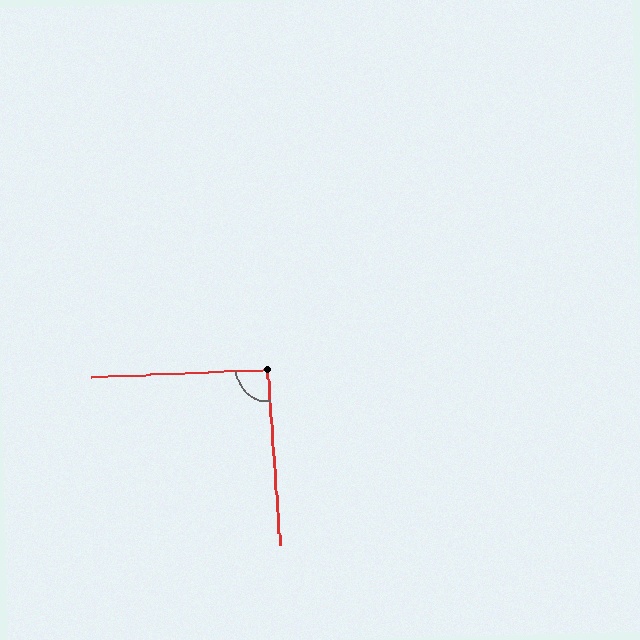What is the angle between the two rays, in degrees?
Approximately 91 degrees.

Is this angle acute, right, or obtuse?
It is approximately a right angle.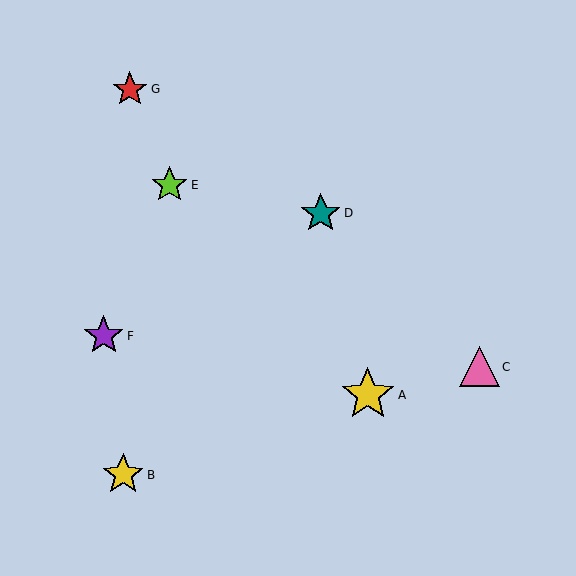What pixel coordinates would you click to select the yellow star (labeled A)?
Click at (368, 395) to select the yellow star A.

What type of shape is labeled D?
Shape D is a teal star.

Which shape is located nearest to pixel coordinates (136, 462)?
The yellow star (labeled B) at (123, 475) is nearest to that location.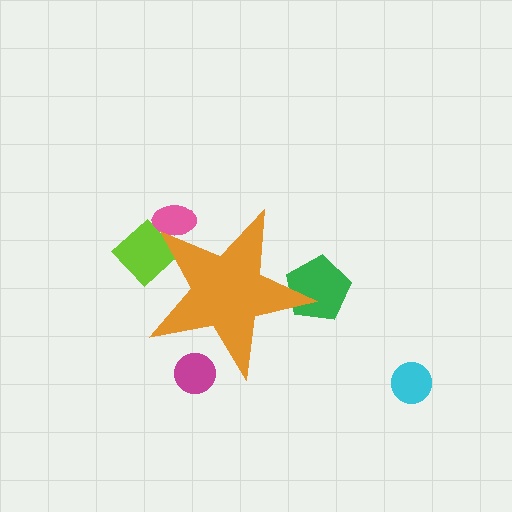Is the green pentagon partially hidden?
Yes, the green pentagon is partially hidden behind the orange star.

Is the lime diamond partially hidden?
Yes, the lime diamond is partially hidden behind the orange star.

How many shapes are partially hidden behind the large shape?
4 shapes are partially hidden.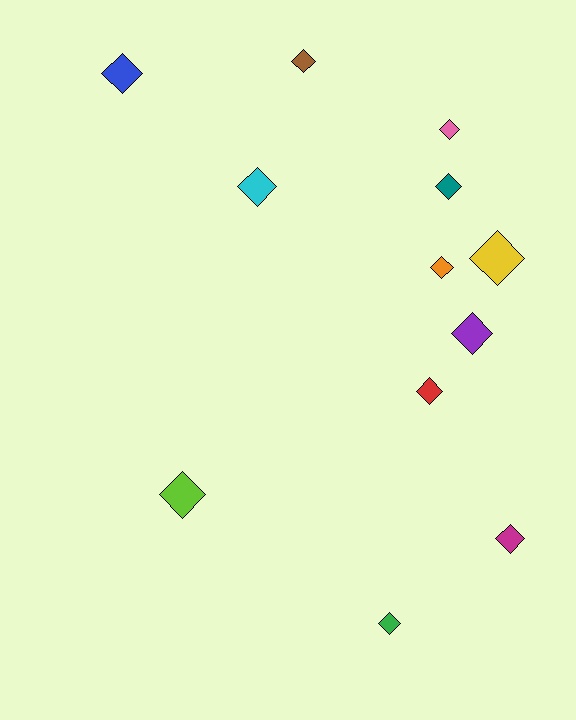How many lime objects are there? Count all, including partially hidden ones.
There is 1 lime object.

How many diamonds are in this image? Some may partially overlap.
There are 12 diamonds.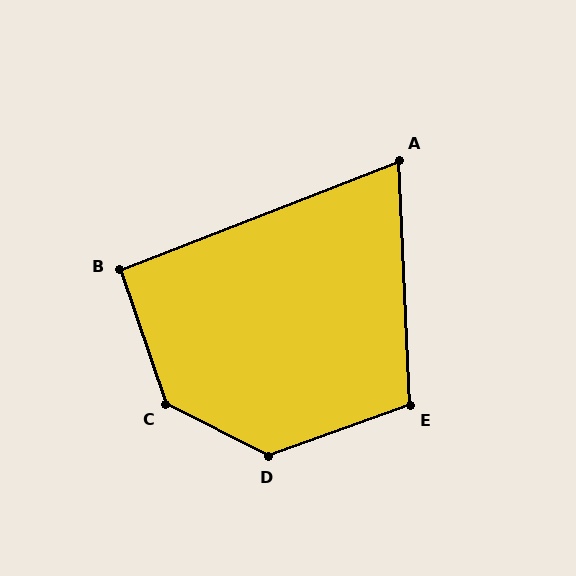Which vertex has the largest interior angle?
C, at approximately 135 degrees.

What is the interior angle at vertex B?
Approximately 93 degrees (approximately right).